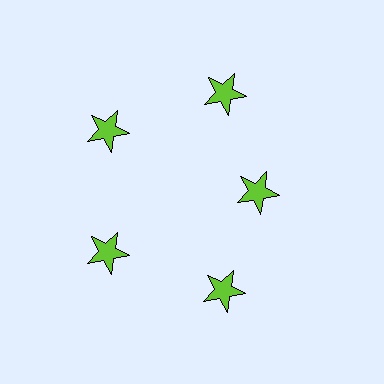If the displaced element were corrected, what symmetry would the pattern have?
It would have 5-fold rotational symmetry — the pattern would map onto itself every 72 degrees.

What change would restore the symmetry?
The symmetry would be restored by moving it outward, back onto the ring so that all 5 stars sit at equal angles and equal distance from the center.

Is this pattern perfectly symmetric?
No. The 5 lime stars are arranged in a ring, but one element near the 3 o'clock position is pulled inward toward the center, breaking the 5-fold rotational symmetry.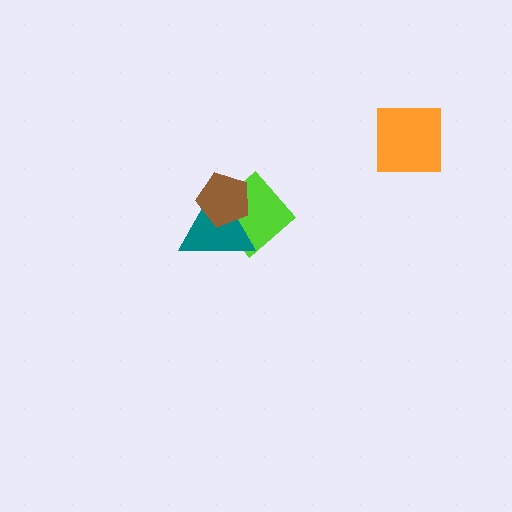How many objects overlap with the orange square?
0 objects overlap with the orange square.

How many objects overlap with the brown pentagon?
2 objects overlap with the brown pentagon.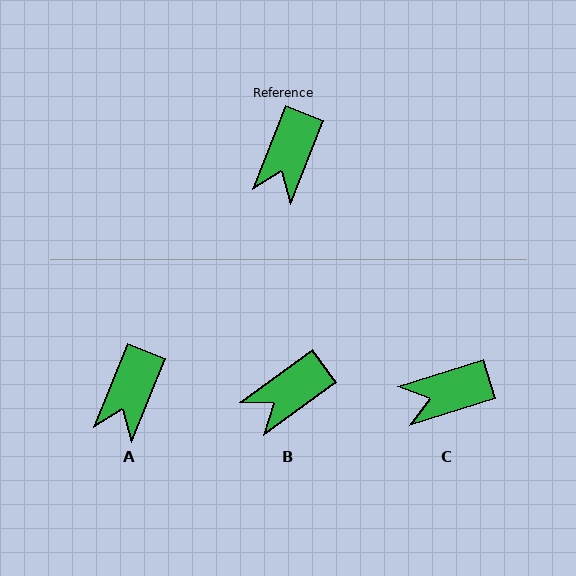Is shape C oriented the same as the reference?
No, it is off by about 51 degrees.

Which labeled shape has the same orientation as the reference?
A.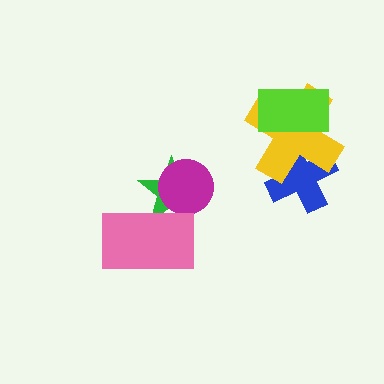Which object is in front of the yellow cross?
The lime rectangle is in front of the yellow cross.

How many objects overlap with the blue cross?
1 object overlaps with the blue cross.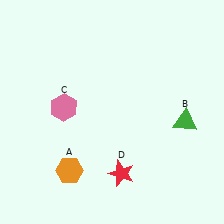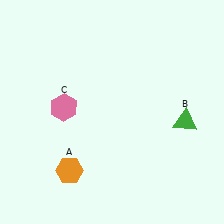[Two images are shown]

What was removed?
The red star (D) was removed in Image 2.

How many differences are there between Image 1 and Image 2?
There is 1 difference between the two images.